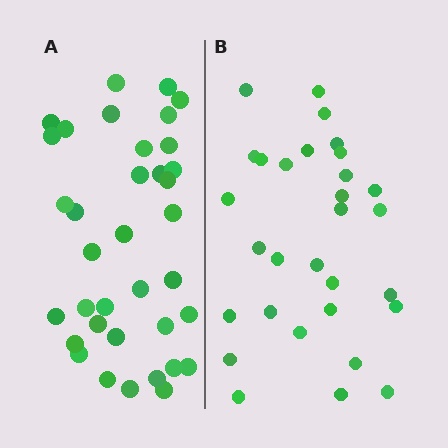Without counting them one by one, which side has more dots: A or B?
Region A (the left region) has more dots.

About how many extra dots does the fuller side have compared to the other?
Region A has about 6 more dots than region B.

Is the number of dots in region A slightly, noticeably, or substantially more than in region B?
Region A has only slightly more — the two regions are fairly close. The ratio is roughly 1.2 to 1.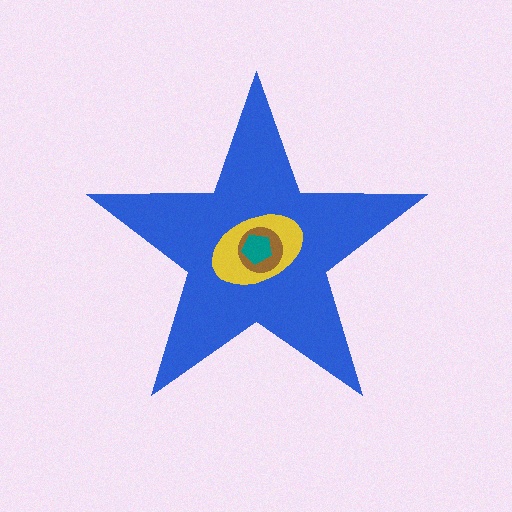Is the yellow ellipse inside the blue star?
Yes.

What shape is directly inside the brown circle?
The teal pentagon.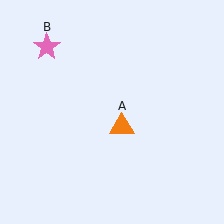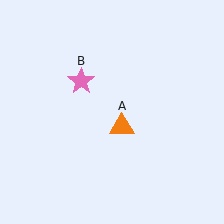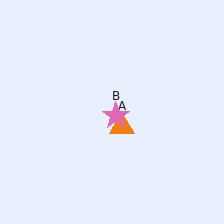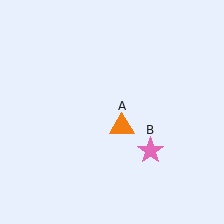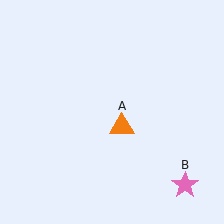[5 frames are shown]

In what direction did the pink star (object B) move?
The pink star (object B) moved down and to the right.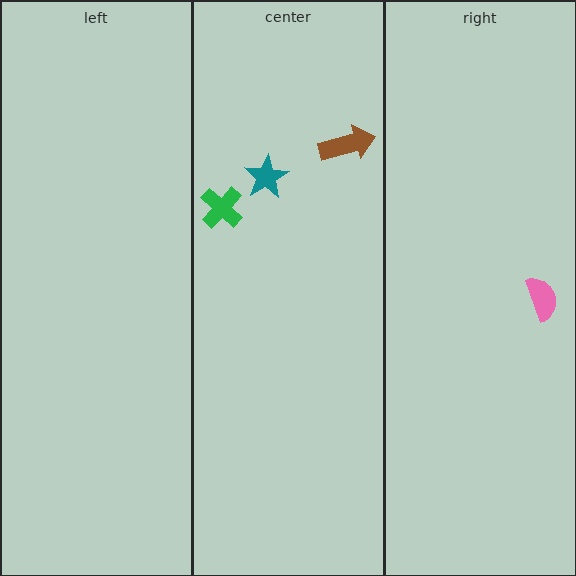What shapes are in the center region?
The teal star, the green cross, the brown arrow.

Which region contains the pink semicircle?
The right region.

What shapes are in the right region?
The pink semicircle.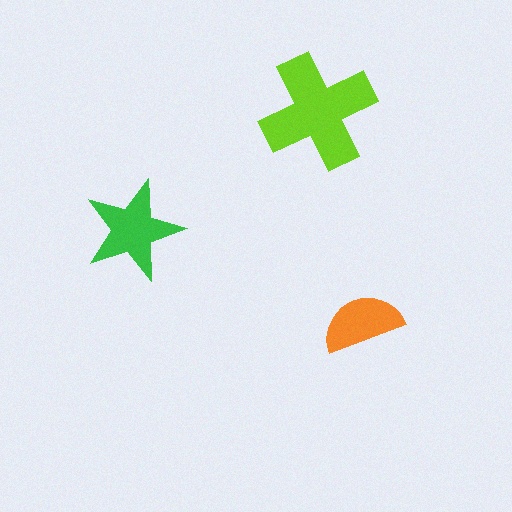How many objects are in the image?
There are 3 objects in the image.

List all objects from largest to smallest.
The lime cross, the green star, the orange semicircle.